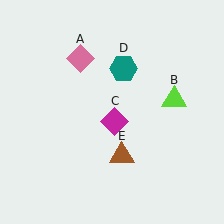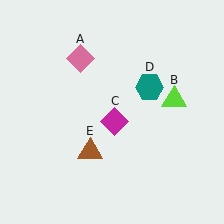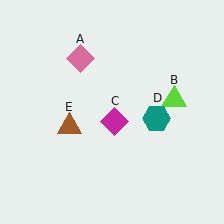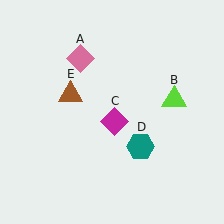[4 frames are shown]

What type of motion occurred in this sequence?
The teal hexagon (object D), brown triangle (object E) rotated clockwise around the center of the scene.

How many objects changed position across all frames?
2 objects changed position: teal hexagon (object D), brown triangle (object E).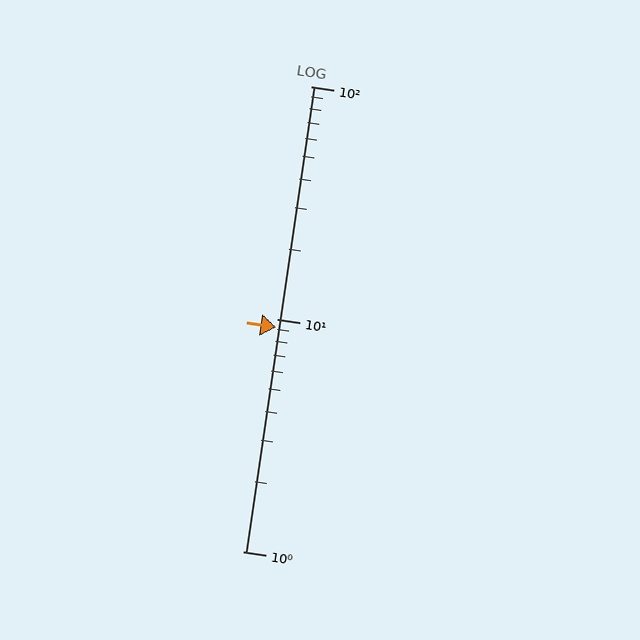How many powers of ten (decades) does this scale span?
The scale spans 2 decades, from 1 to 100.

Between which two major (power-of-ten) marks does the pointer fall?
The pointer is between 1 and 10.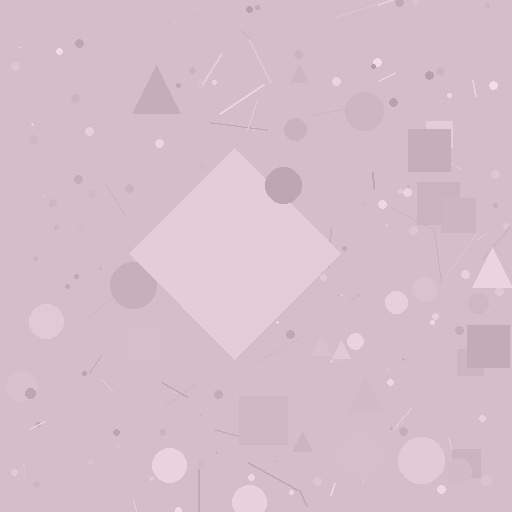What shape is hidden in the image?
A diamond is hidden in the image.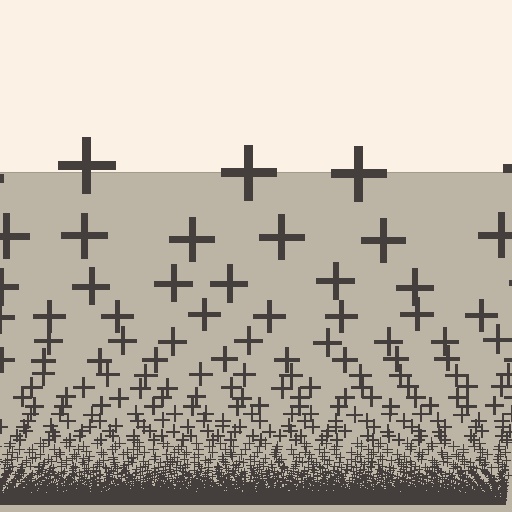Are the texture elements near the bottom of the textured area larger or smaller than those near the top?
Smaller. The gradient is inverted — elements near the bottom are smaller and denser.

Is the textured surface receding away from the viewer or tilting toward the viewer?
The surface appears to tilt toward the viewer. Texture elements get larger and sparser toward the top.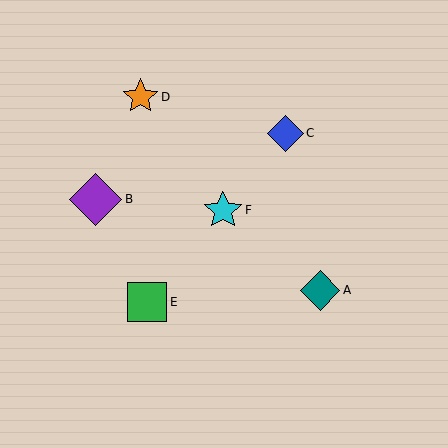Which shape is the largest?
The purple diamond (labeled B) is the largest.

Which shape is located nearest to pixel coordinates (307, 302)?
The teal diamond (labeled A) at (320, 291) is nearest to that location.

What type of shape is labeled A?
Shape A is a teal diamond.